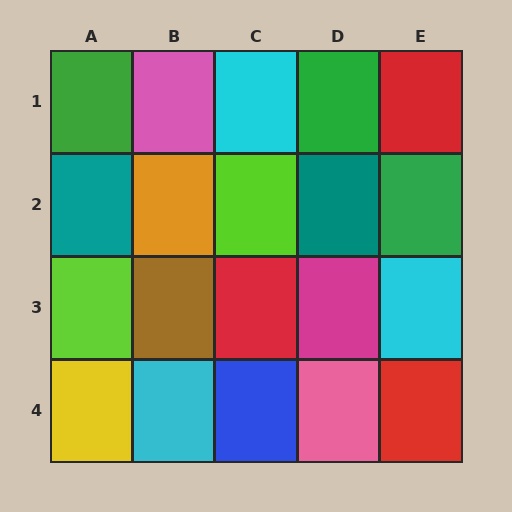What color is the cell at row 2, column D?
Teal.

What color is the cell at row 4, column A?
Yellow.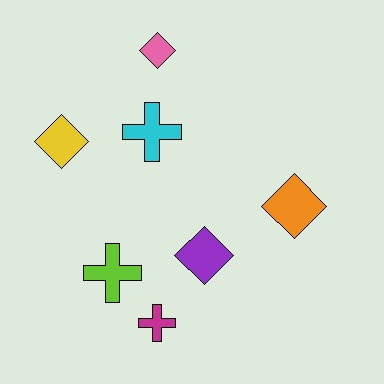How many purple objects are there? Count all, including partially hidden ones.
There is 1 purple object.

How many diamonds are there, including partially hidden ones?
There are 4 diamonds.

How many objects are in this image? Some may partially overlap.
There are 7 objects.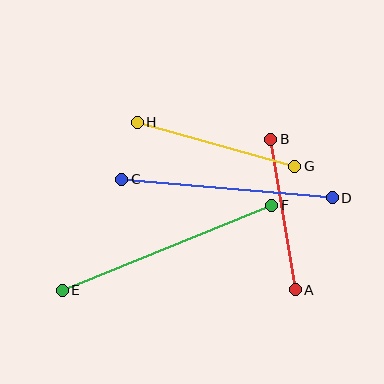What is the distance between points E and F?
The distance is approximately 226 pixels.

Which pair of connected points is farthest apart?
Points E and F are farthest apart.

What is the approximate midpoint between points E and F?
The midpoint is at approximately (167, 248) pixels.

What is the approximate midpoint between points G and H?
The midpoint is at approximately (216, 144) pixels.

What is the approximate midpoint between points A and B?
The midpoint is at approximately (283, 215) pixels.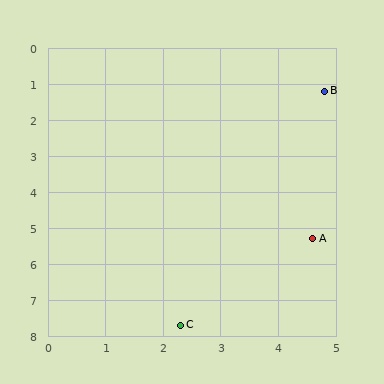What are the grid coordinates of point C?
Point C is at approximately (2.3, 7.7).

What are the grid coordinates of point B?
Point B is at approximately (4.8, 1.2).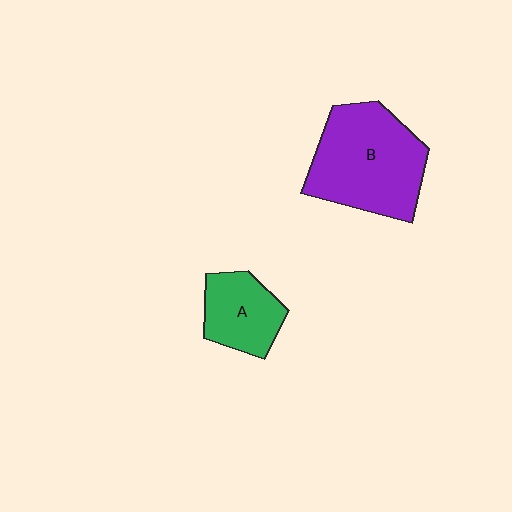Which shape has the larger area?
Shape B (purple).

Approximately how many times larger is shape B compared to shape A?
Approximately 2.0 times.